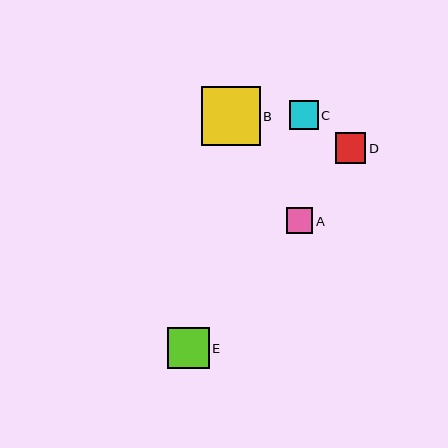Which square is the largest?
Square B is the largest with a size of approximately 59 pixels.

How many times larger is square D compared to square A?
Square D is approximately 1.2 times the size of square A.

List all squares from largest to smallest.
From largest to smallest: B, E, D, C, A.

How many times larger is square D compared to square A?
Square D is approximately 1.2 times the size of square A.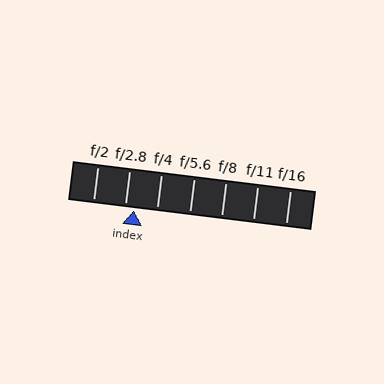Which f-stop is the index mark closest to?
The index mark is closest to f/2.8.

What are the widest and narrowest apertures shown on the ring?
The widest aperture shown is f/2 and the narrowest is f/16.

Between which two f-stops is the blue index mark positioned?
The index mark is between f/2.8 and f/4.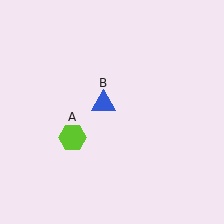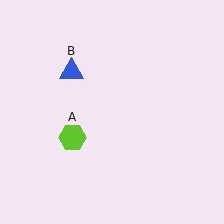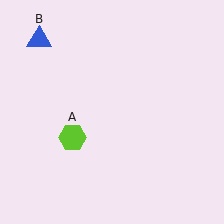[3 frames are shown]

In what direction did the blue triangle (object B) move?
The blue triangle (object B) moved up and to the left.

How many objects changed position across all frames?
1 object changed position: blue triangle (object B).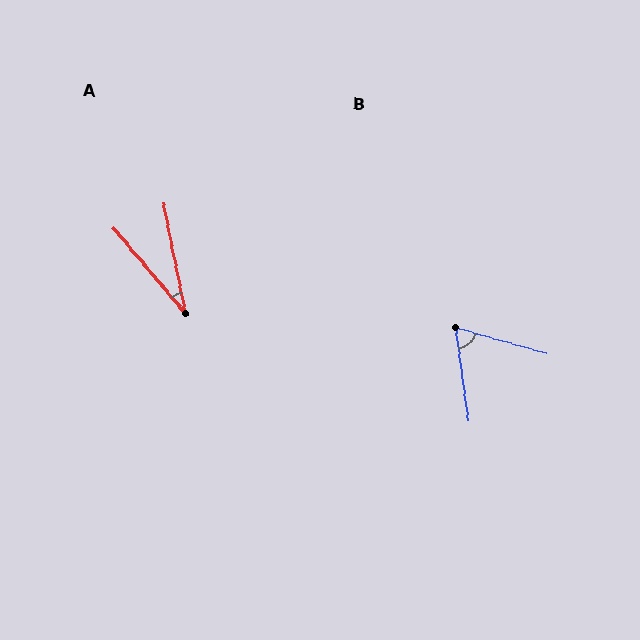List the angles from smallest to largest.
A (29°), B (66°).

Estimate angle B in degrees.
Approximately 66 degrees.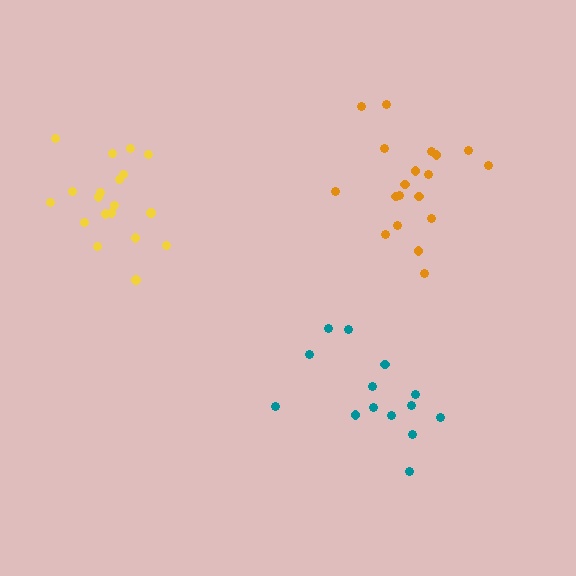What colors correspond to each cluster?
The clusters are colored: yellow, orange, teal.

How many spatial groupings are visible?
There are 3 spatial groupings.